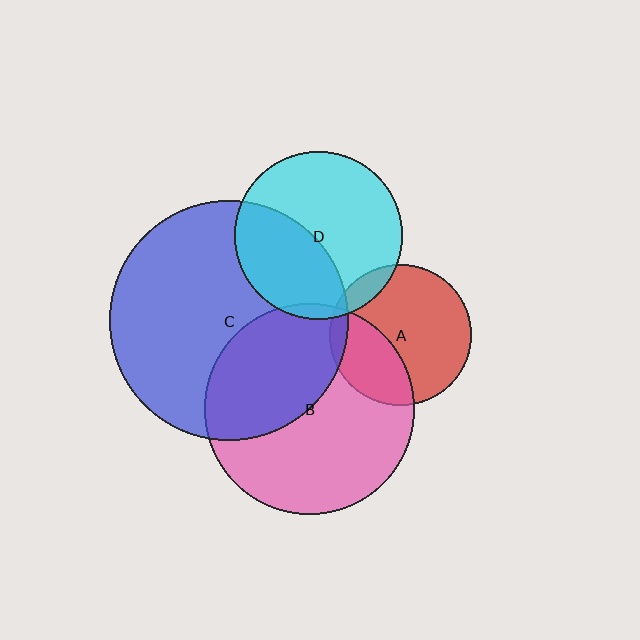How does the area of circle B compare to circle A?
Approximately 2.2 times.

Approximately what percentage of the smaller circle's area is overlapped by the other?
Approximately 40%.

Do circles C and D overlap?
Yes.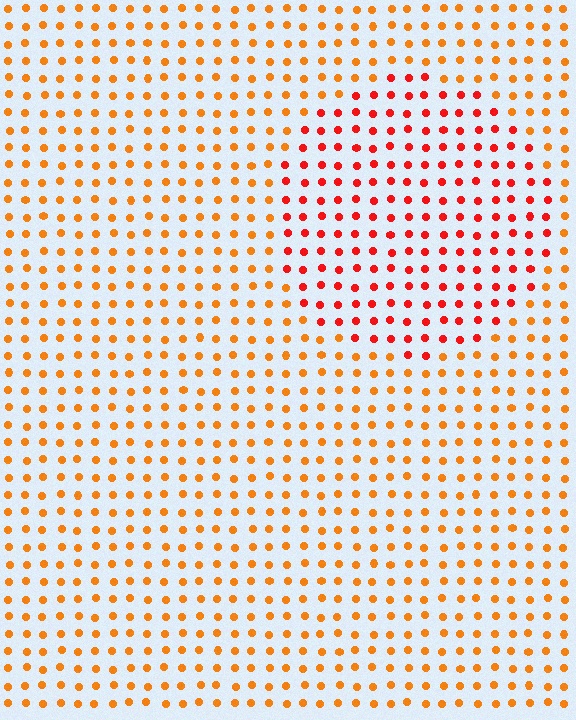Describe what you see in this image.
The image is filled with small orange elements in a uniform arrangement. A circle-shaped region is visible where the elements are tinted to a slightly different hue, forming a subtle color boundary.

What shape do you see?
I see a circle.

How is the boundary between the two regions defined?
The boundary is defined purely by a slight shift in hue (about 31 degrees). Spacing, size, and orientation are identical on both sides.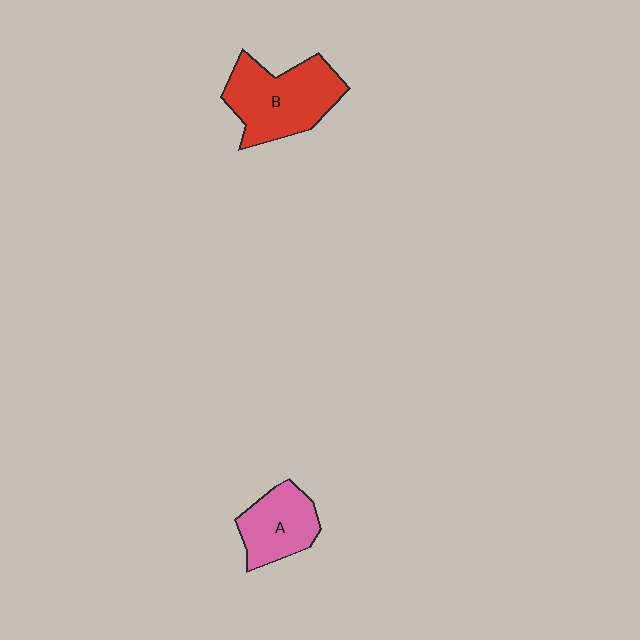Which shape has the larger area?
Shape B (red).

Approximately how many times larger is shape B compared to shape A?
Approximately 1.5 times.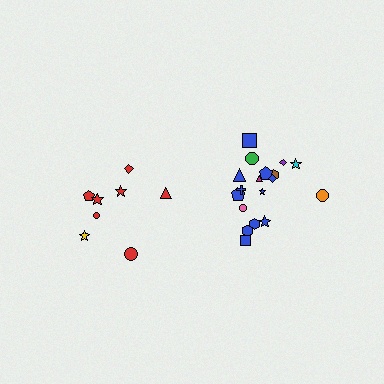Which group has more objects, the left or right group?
The right group.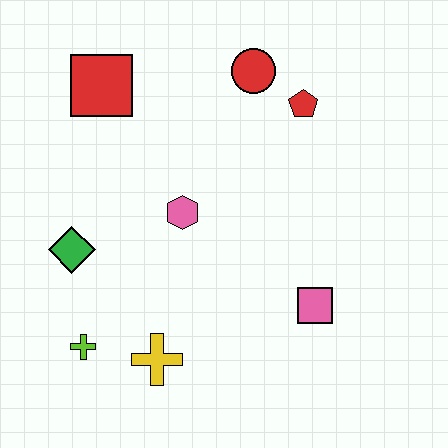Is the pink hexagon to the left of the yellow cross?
No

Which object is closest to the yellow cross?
The lime cross is closest to the yellow cross.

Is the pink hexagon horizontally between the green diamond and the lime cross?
No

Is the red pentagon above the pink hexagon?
Yes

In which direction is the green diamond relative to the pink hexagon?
The green diamond is to the left of the pink hexagon.